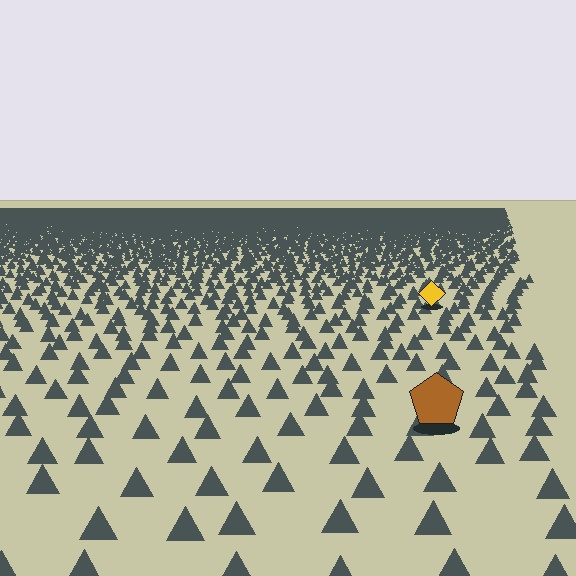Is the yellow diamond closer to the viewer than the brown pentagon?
No. The brown pentagon is closer — you can tell from the texture gradient: the ground texture is coarser near it.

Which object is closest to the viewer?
The brown pentagon is closest. The texture marks near it are larger and more spread out.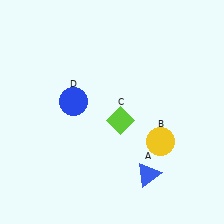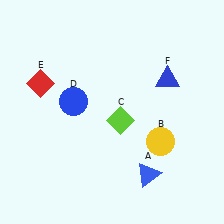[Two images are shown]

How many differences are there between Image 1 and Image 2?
There are 2 differences between the two images.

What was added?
A red diamond (E), a blue triangle (F) were added in Image 2.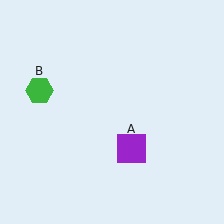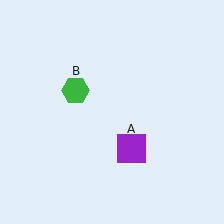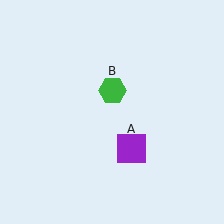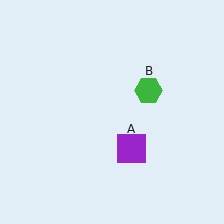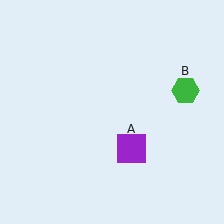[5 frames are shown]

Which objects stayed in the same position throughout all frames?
Purple square (object A) remained stationary.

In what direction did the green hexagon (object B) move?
The green hexagon (object B) moved right.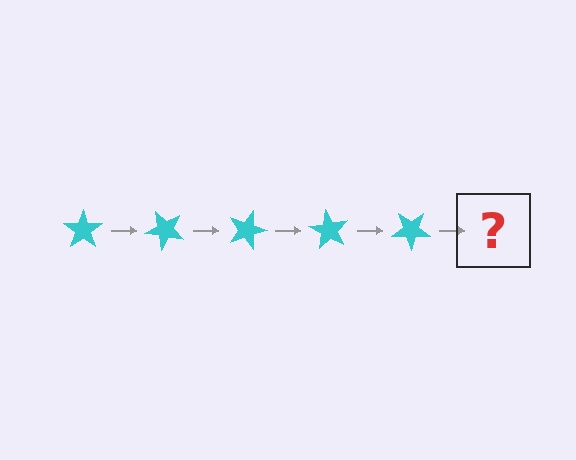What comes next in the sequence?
The next element should be a cyan star rotated 225 degrees.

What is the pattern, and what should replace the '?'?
The pattern is that the star rotates 45 degrees each step. The '?' should be a cyan star rotated 225 degrees.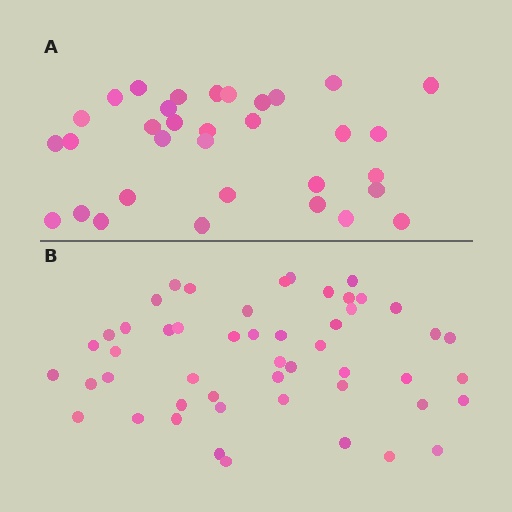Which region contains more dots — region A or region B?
Region B (the bottom region) has more dots.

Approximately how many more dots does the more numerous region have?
Region B has approximately 15 more dots than region A.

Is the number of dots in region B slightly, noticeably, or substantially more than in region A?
Region B has substantially more. The ratio is roughly 1.5 to 1.